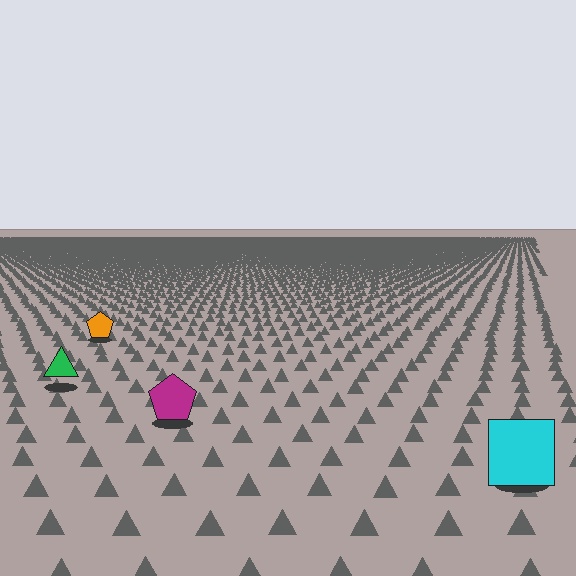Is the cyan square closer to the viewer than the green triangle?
Yes. The cyan square is closer — you can tell from the texture gradient: the ground texture is coarser near it.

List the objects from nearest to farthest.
From nearest to farthest: the cyan square, the magenta pentagon, the green triangle, the orange pentagon.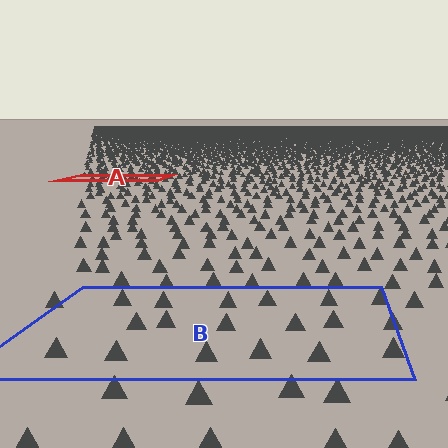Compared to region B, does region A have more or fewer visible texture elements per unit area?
Region A has more texture elements per unit area — they are packed more densely because it is farther away.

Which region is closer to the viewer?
Region B is closer. The texture elements there are larger and more spread out.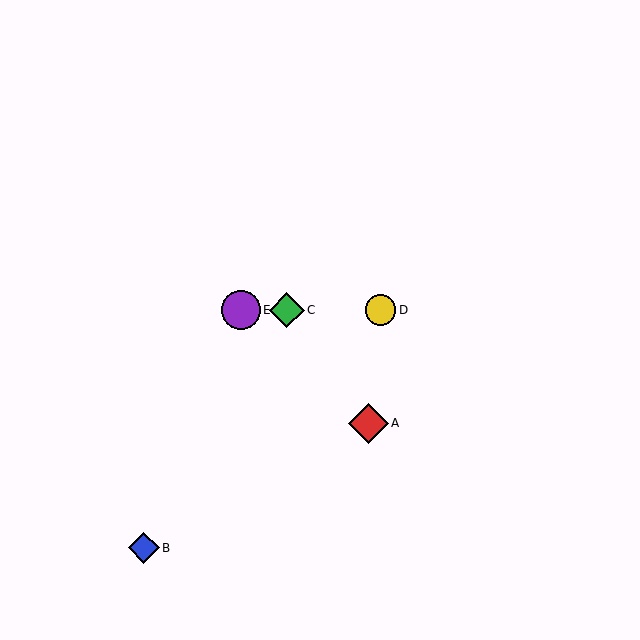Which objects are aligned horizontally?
Objects C, D, E are aligned horizontally.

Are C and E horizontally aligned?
Yes, both are at y≈310.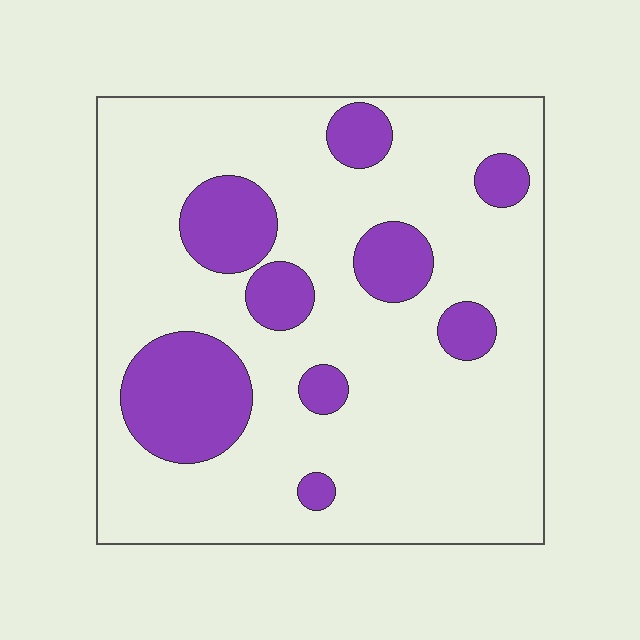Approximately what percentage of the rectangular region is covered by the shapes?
Approximately 20%.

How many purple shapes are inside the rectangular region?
9.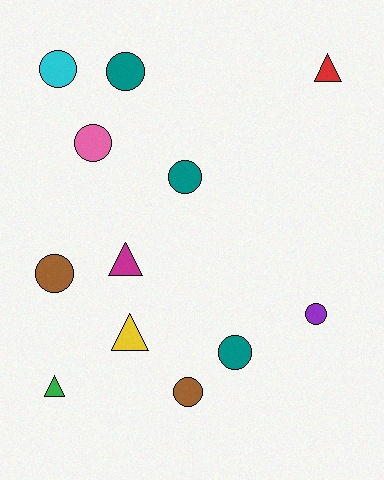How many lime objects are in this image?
There are no lime objects.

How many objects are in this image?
There are 12 objects.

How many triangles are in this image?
There are 4 triangles.